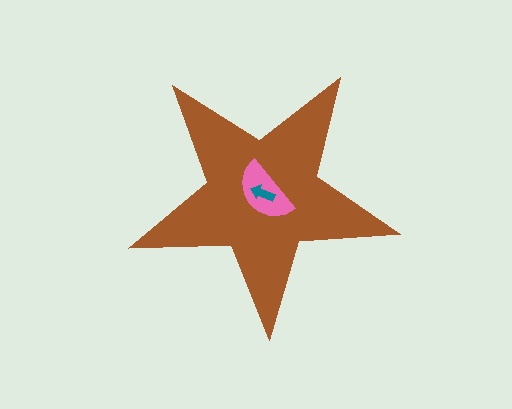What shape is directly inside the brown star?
The pink semicircle.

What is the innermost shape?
The teal arrow.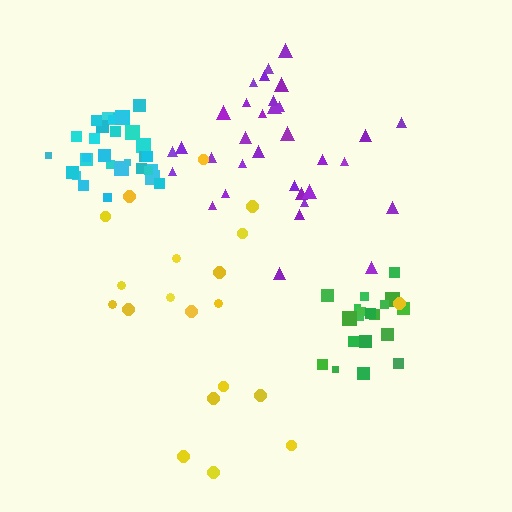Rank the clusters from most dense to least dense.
cyan, green, purple, yellow.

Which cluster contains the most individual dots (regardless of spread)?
Purple (33).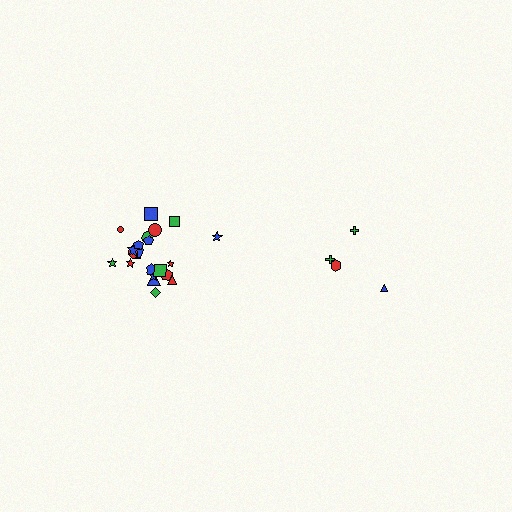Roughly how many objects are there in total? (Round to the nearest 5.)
Roughly 25 objects in total.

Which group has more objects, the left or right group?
The left group.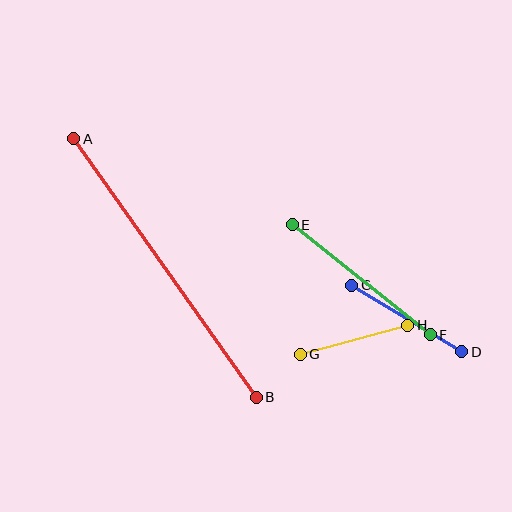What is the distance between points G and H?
The distance is approximately 111 pixels.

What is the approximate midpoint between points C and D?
The midpoint is at approximately (407, 318) pixels.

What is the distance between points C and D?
The distance is approximately 129 pixels.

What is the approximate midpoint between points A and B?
The midpoint is at approximately (165, 268) pixels.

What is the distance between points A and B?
The distance is approximately 317 pixels.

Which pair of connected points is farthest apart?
Points A and B are farthest apart.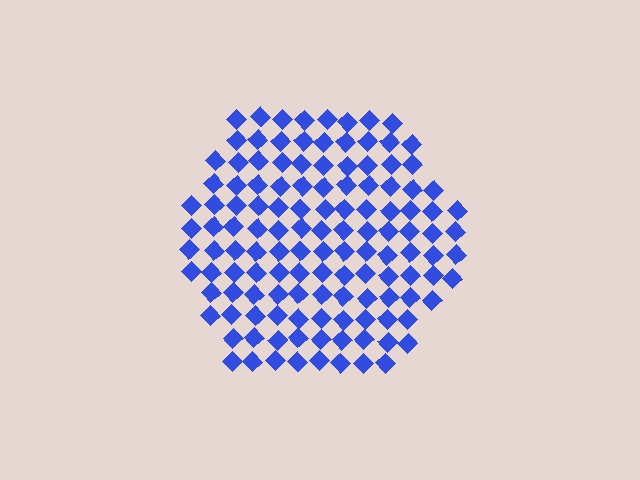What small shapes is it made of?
It is made of small diamonds.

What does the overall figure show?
The overall figure shows a hexagon.